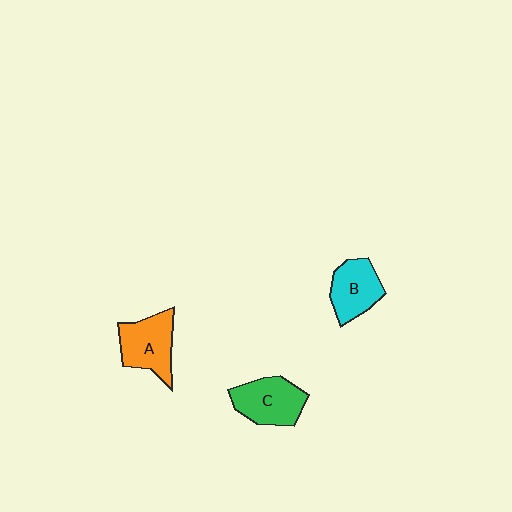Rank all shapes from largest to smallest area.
From largest to smallest: A (orange), C (green), B (cyan).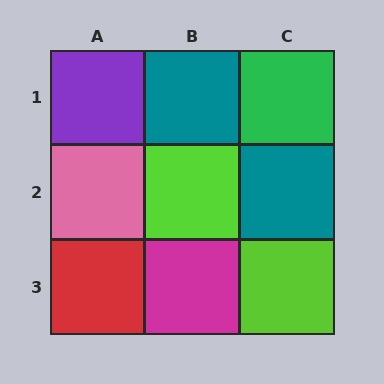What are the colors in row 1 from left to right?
Purple, teal, green.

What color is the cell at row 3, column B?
Magenta.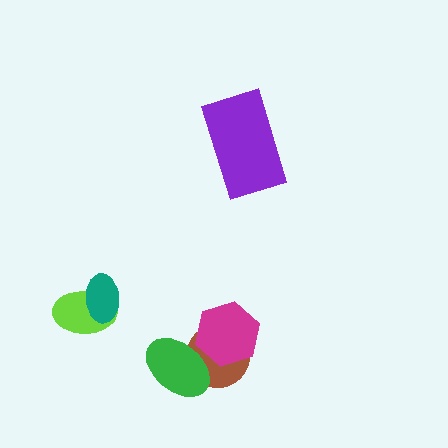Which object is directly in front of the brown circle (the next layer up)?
The green ellipse is directly in front of the brown circle.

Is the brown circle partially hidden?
Yes, it is partially covered by another shape.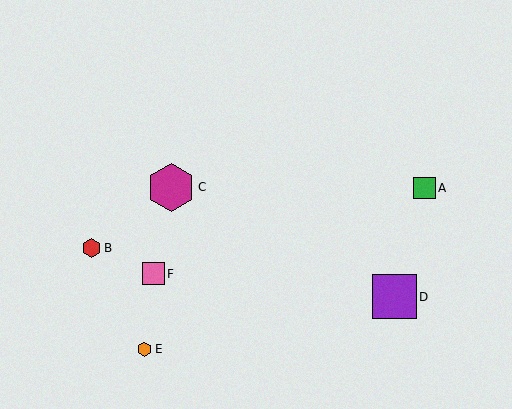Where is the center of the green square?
The center of the green square is at (424, 188).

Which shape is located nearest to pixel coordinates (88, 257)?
The red hexagon (labeled B) at (91, 248) is nearest to that location.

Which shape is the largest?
The magenta hexagon (labeled C) is the largest.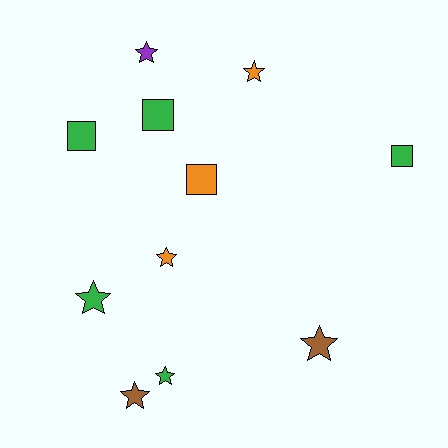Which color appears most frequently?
Green, with 5 objects.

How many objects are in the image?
There are 11 objects.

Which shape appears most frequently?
Star, with 7 objects.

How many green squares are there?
There are 3 green squares.